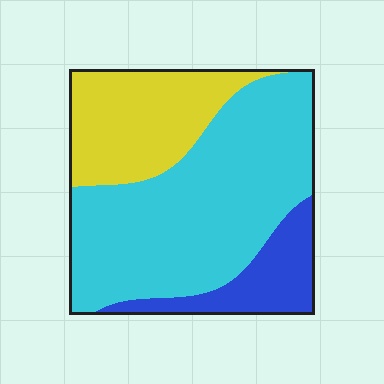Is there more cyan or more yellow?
Cyan.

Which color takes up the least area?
Blue, at roughly 15%.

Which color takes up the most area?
Cyan, at roughly 60%.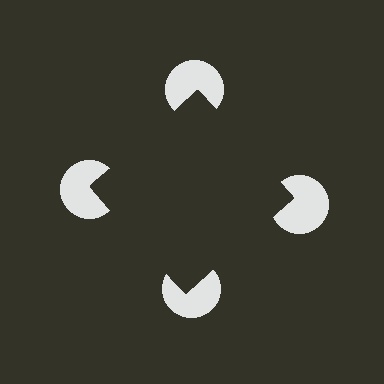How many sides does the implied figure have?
4 sides.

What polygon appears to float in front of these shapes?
An illusory square — its edges are inferred from the aligned wedge cuts in the pac-man discs, not physically drawn.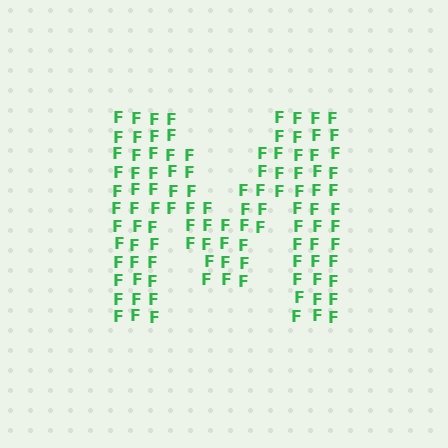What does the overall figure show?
The overall figure shows the letter M.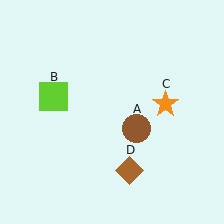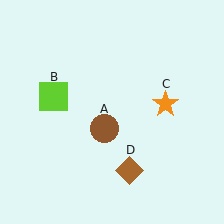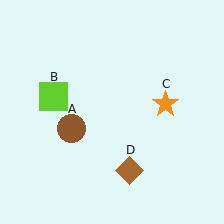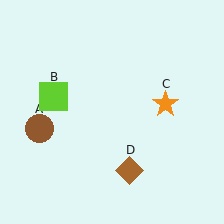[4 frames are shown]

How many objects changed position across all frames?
1 object changed position: brown circle (object A).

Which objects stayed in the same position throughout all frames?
Lime square (object B) and orange star (object C) and brown diamond (object D) remained stationary.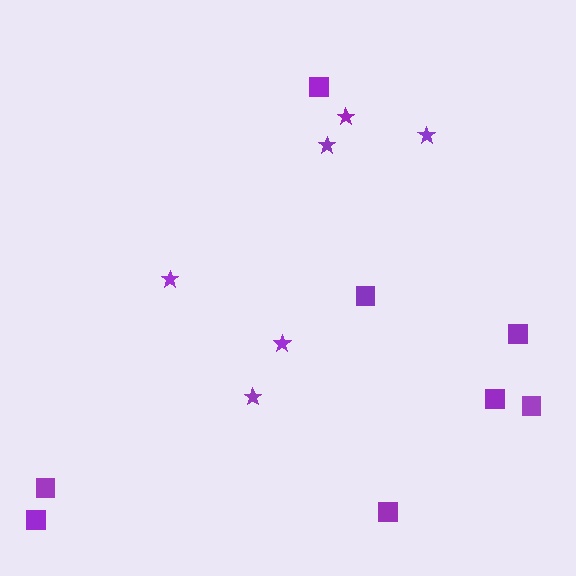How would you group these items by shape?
There are 2 groups: one group of squares (8) and one group of stars (6).